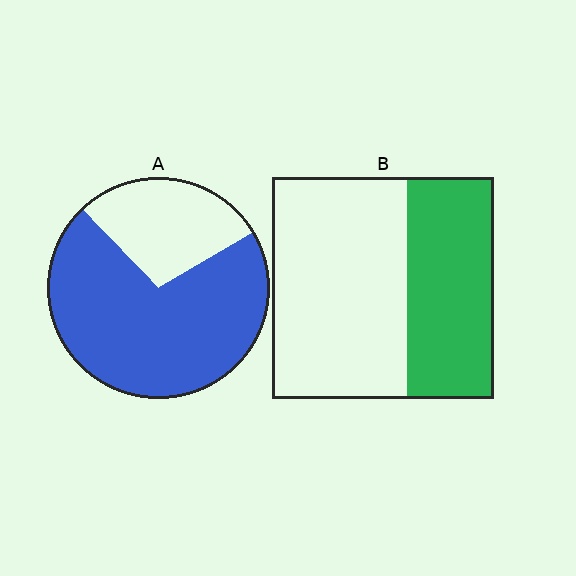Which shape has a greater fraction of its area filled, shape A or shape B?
Shape A.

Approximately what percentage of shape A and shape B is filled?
A is approximately 70% and B is approximately 40%.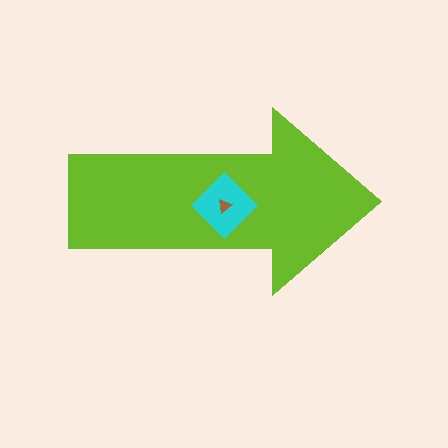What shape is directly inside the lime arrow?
The cyan diamond.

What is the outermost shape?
The lime arrow.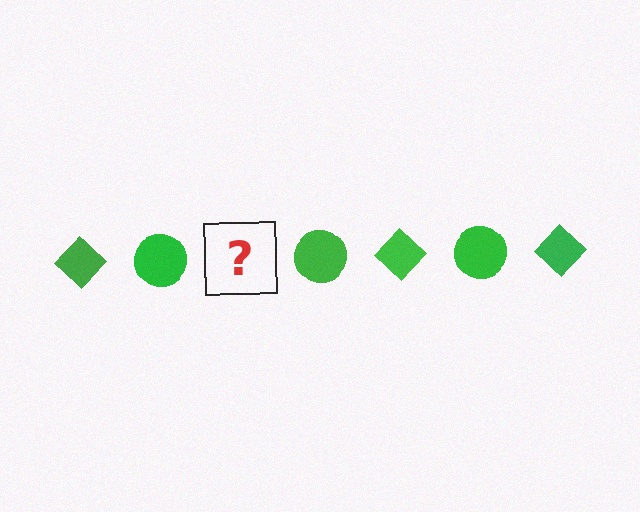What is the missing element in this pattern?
The missing element is a green diamond.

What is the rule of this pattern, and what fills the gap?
The rule is that the pattern cycles through diamond, circle shapes in green. The gap should be filled with a green diamond.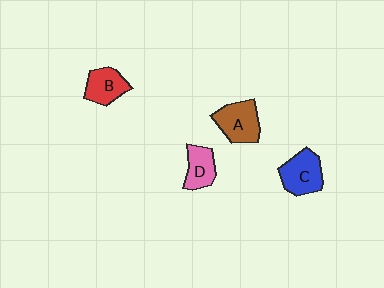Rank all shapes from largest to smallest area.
From largest to smallest: A (brown), C (blue), B (red), D (pink).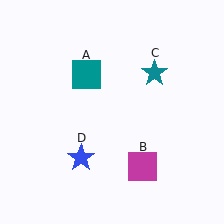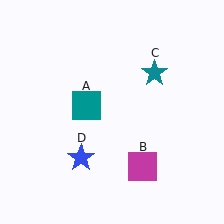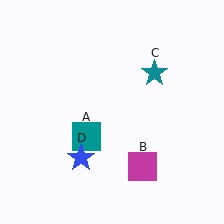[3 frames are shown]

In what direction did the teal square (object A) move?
The teal square (object A) moved down.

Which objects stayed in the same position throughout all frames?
Magenta square (object B) and teal star (object C) and blue star (object D) remained stationary.